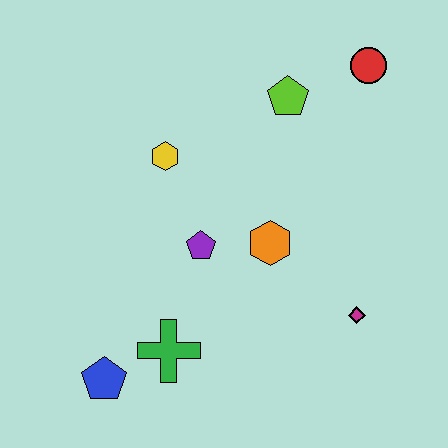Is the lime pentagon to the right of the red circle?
No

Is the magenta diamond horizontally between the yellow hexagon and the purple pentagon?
No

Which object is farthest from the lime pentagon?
The blue pentagon is farthest from the lime pentagon.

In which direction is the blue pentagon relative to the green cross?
The blue pentagon is to the left of the green cross.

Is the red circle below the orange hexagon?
No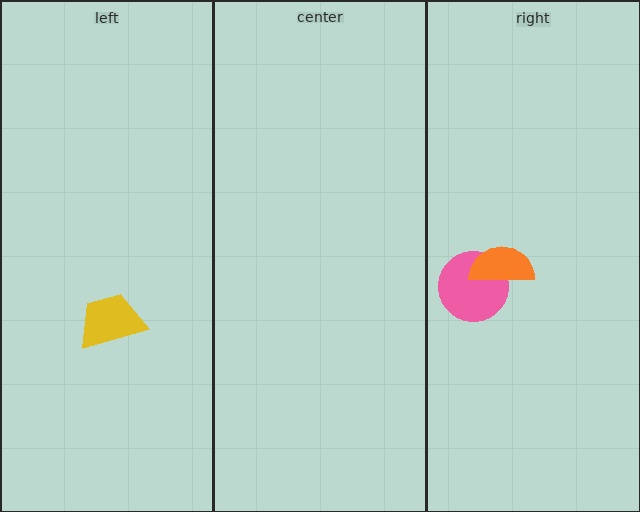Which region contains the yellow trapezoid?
The left region.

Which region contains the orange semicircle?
The right region.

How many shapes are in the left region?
1.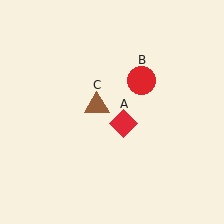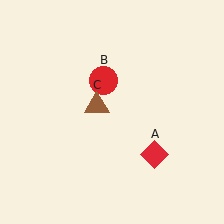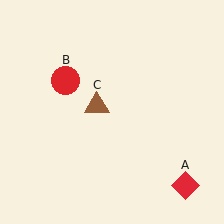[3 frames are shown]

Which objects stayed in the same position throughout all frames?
Brown triangle (object C) remained stationary.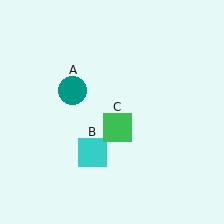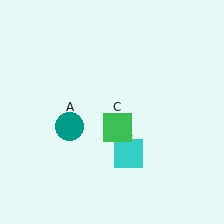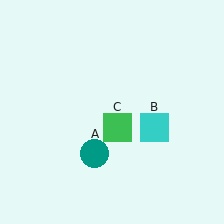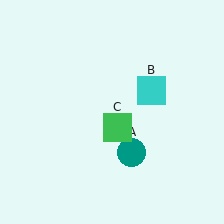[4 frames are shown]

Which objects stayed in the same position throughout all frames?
Green square (object C) remained stationary.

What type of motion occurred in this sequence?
The teal circle (object A), cyan square (object B) rotated counterclockwise around the center of the scene.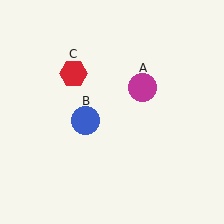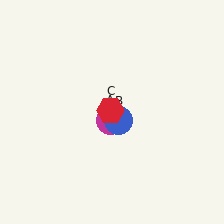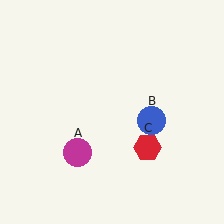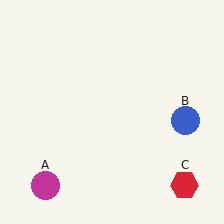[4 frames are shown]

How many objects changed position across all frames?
3 objects changed position: magenta circle (object A), blue circle (object B), red hexagon (object C).